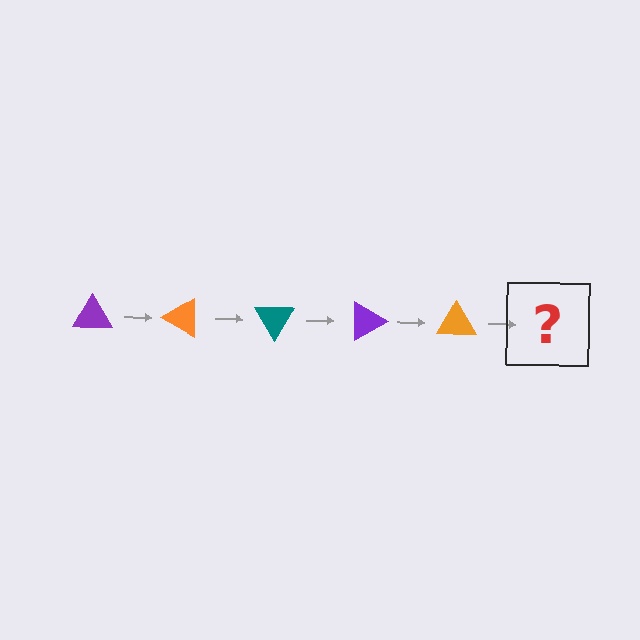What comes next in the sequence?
The next element should be a teal triangle, rotated 150 degrees from the start.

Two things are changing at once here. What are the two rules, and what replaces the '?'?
The two rules are that it rotates 30 degrees each step and the color cycles through purple, orange, and teal. The '?' should be a teal triangle, rotated 150 degrees from the start.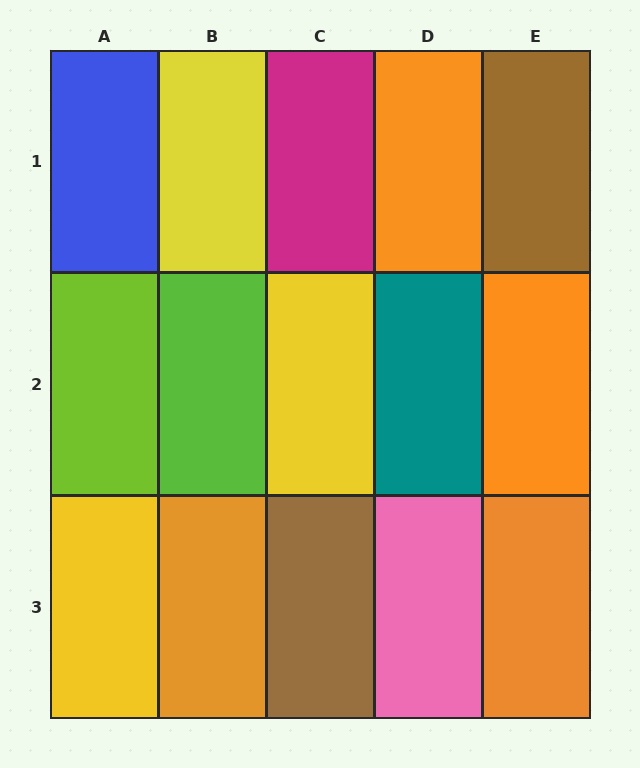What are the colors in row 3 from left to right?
Yellow, orange, brown, pink, orange.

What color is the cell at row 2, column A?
Lime.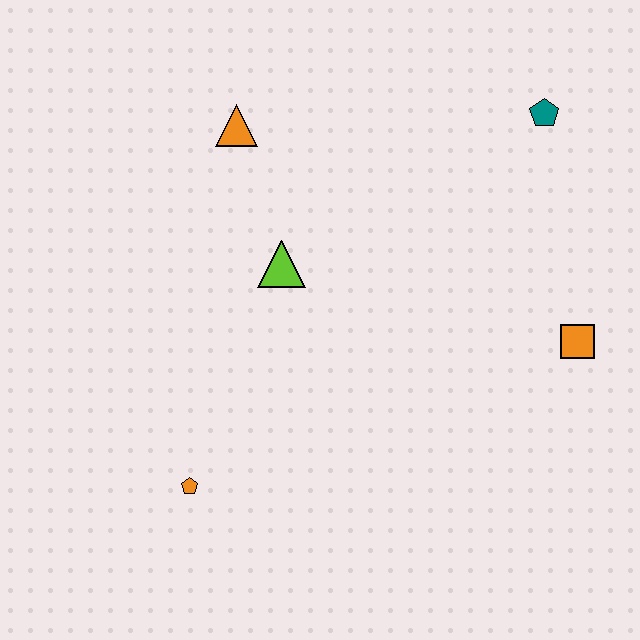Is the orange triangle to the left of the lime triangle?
Yes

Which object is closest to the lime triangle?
The orange triangle is closest to the lime triangle.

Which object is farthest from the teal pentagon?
The orange pentagon is farthest from the teal pentagon.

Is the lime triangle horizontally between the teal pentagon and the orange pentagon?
Yes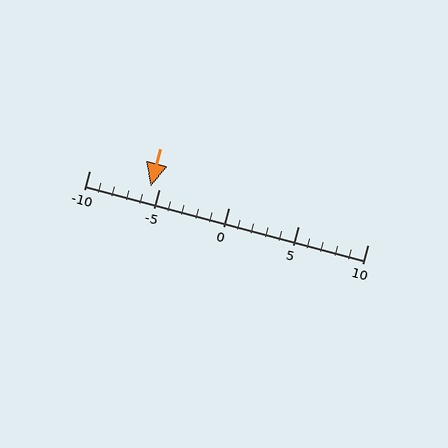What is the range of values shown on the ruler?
The ruler shows values from -10 to 10.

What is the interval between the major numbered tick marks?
The major tick marks are spaced 5 units apart.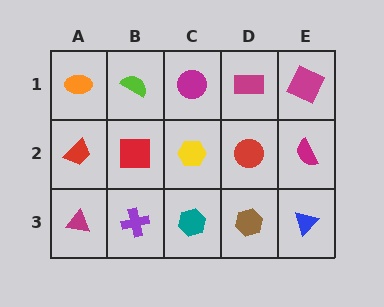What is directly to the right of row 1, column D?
A magenta square.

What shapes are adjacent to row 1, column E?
A magenta semicircle (row 2, column E), a magenta rectangle (row 1, column D).